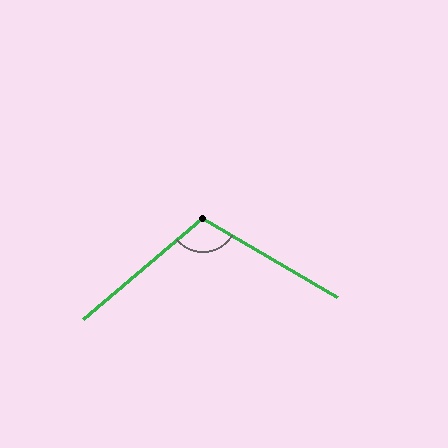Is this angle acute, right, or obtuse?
It is obtuse.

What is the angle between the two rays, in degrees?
Approximately 109 degrees.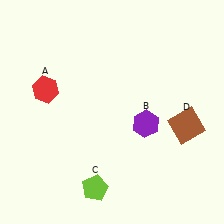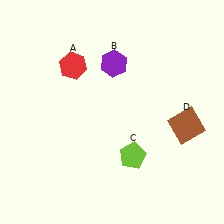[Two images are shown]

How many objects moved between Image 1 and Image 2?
3 objects moved between the two images.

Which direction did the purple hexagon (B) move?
The purple hexagon (B) moved up.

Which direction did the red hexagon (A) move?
The red hexagon (A) moved right.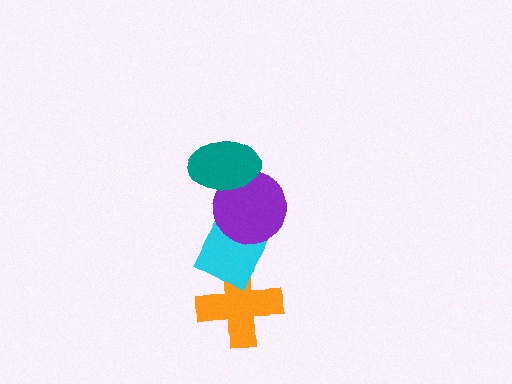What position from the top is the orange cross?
The orange cross is 4th from the top.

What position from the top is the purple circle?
The purple circle is 2nd from the top.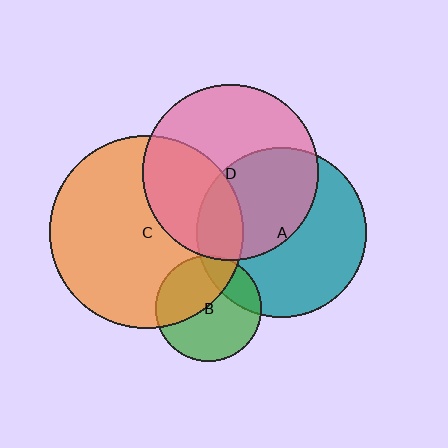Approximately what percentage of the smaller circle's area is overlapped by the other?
Approximately 5%.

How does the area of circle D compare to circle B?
Approximately 2.8 times.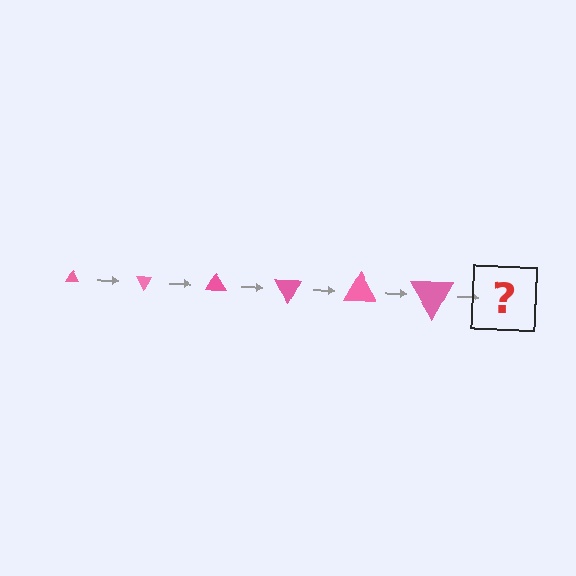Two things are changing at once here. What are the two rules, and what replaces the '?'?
The two rules are that the triangle grows larger each step and it rotates 60 degrees each step. The '?' should be a triangle, larger than the previous one and rotated 360 degrees from the start.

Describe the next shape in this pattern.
It should be a triangle, larger than the previous one and rotated 360 degrees from the start.